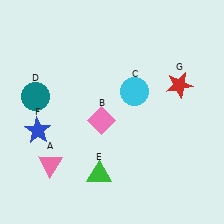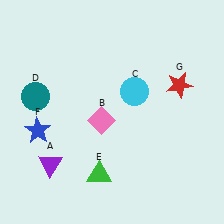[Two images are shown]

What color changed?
The triangle (A) changed from pink in Image 1 to purple in Image 2.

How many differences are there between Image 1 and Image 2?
There is 1 difference between the two images.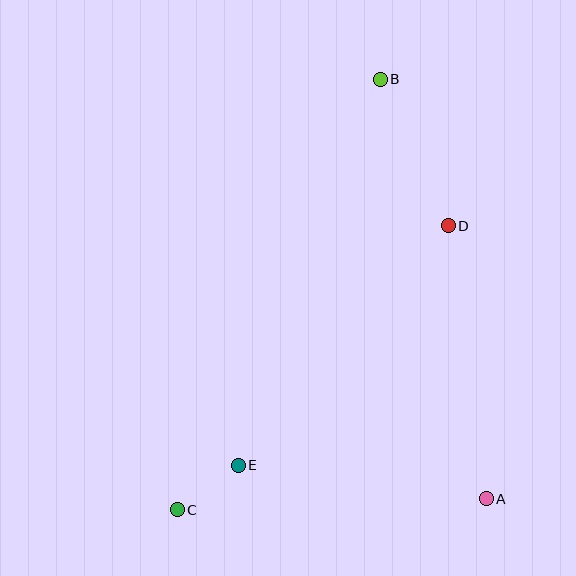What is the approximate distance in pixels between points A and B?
The distance between A and B is approximately 433 pixels.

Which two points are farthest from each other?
Points B and C are farthest from each other.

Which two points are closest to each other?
Points C and E are closest to each other.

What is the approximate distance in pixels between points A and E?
The distance between A and E is approximately 250 pixels.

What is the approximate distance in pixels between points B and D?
The distance between B and D is approximately 162 pixels.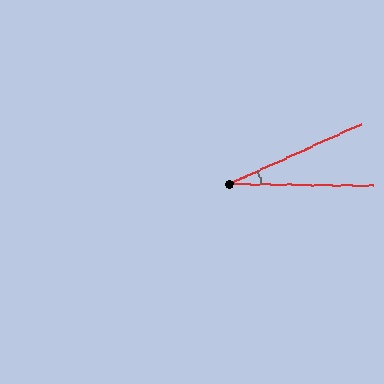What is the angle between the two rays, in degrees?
Approximately 25 degrees.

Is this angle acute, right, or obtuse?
It is acute.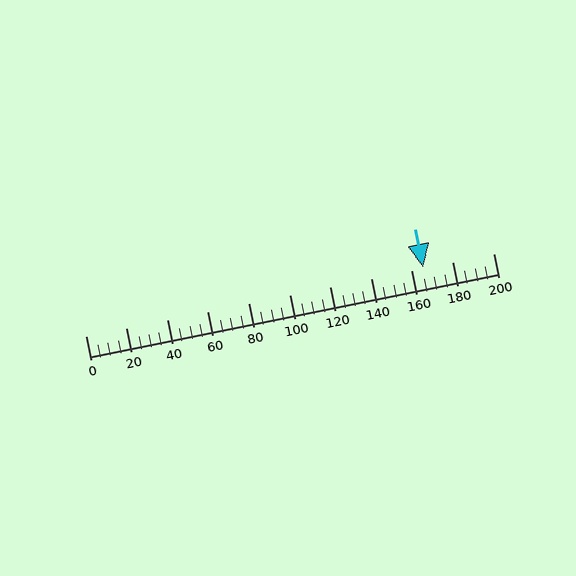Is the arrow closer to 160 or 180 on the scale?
The arrow is closer to 160.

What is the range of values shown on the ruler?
The ruler shows values from 0 to 200.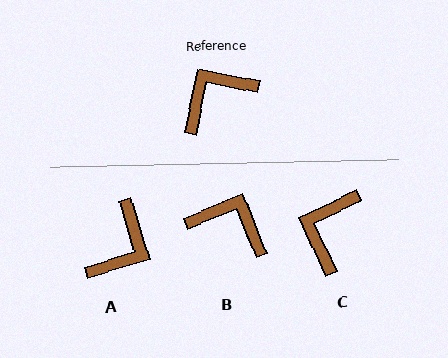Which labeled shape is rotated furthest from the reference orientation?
A, about 152 degrees away.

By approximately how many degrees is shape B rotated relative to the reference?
Approximately 57 degrees clockwise.